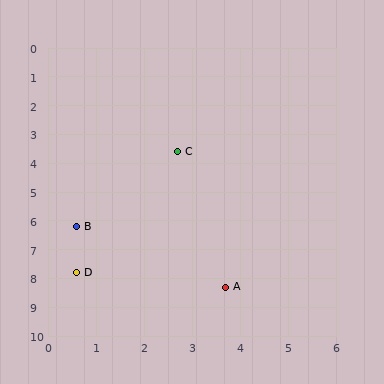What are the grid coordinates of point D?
Point D is at approximately (0.6, 7.8).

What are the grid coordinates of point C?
Point C is at approximately (2.7, 3.6).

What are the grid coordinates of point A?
Point A is at approximately (3.7, 8.3).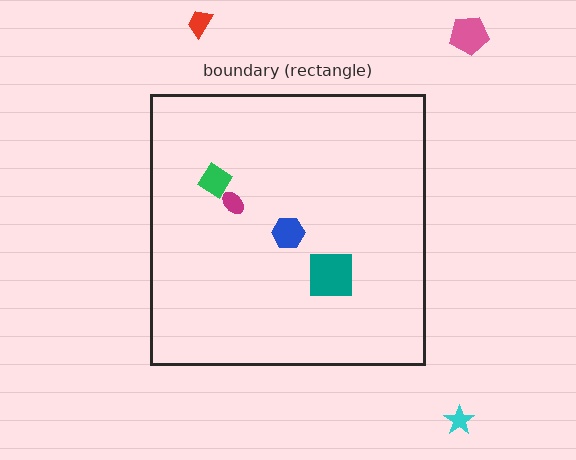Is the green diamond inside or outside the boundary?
Inside.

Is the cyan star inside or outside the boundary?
Outside.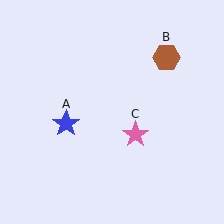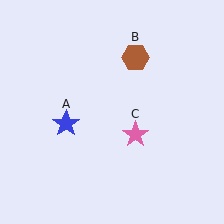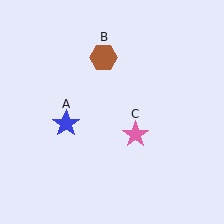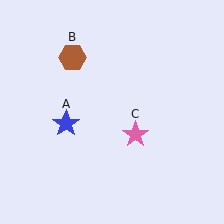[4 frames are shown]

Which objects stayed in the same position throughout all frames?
Blue star (object A) and pink star (object C) remained stationary.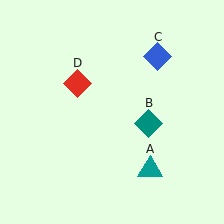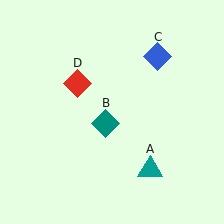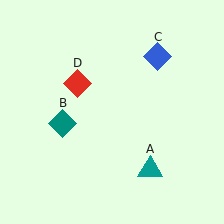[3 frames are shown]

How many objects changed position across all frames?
1 object changed position: teal diamond (object B).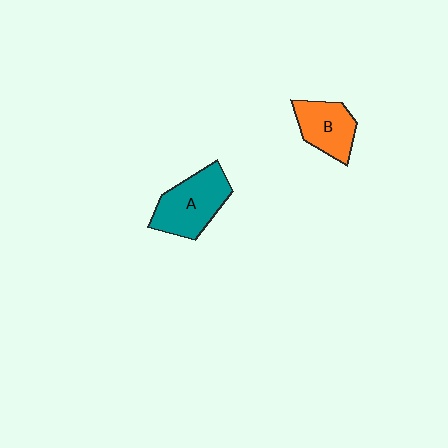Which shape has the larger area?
Shape A (teal).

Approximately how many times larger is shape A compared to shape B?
Approximately 1.3 times.